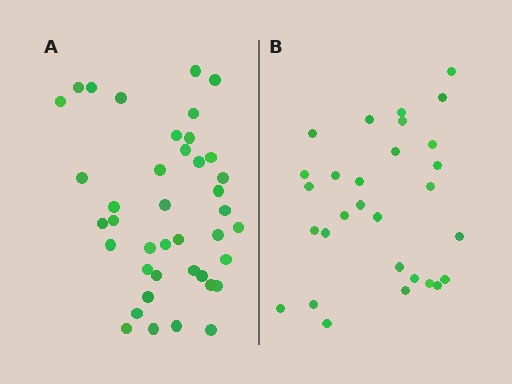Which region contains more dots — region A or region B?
Region A (the left region) has more dots.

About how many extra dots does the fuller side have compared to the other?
Region A has roughly 12 or so more dots than region B.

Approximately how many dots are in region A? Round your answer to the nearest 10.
About 40 dots.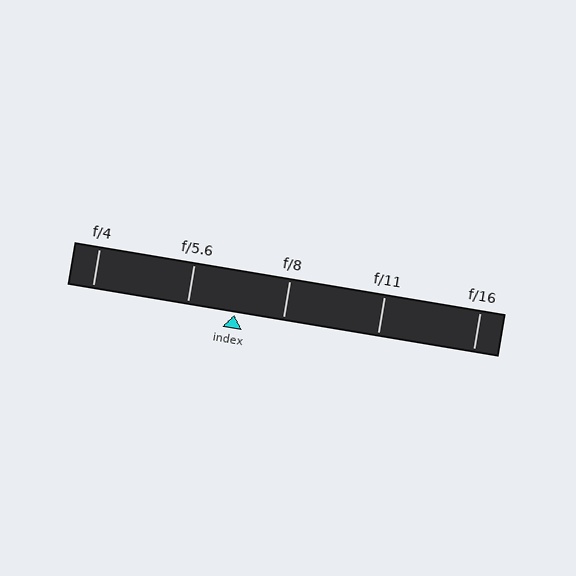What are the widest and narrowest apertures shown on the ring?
The widest aperture shown is f/4 and the narrowest is f/16.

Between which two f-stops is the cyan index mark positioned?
The index mark is between f/5.6 and f/8.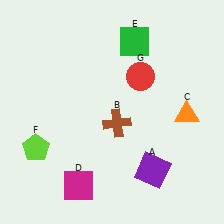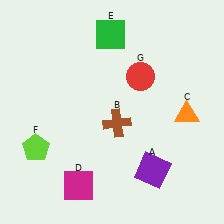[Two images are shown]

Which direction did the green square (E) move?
The green square (E) moved left.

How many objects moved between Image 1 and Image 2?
1 object moved between the two images.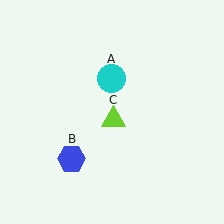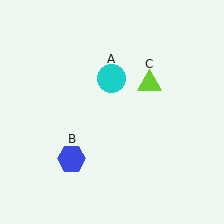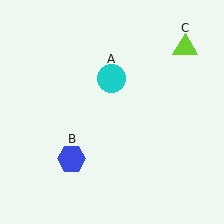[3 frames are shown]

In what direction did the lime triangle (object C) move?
The lime triangle (object C) moved up and to the right.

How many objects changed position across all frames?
1 object changed position: lime triangle (object C).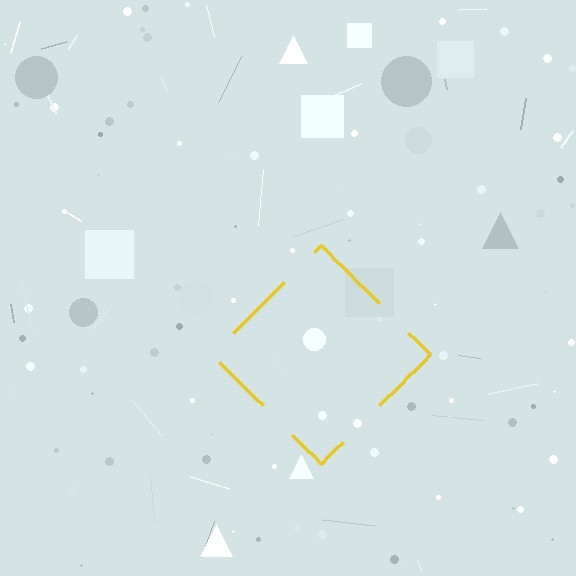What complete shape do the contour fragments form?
The contour fragments form a diamond.